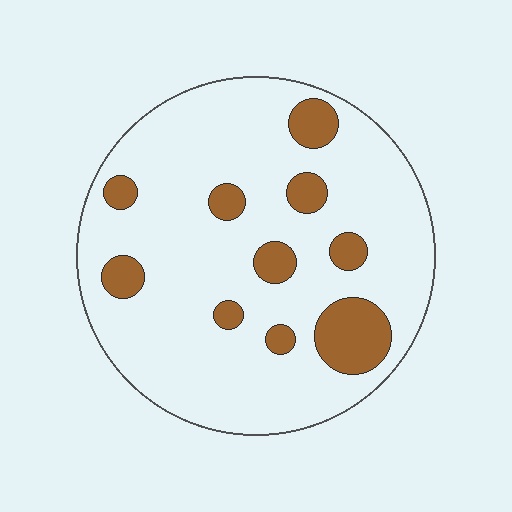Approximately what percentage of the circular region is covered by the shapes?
Approximately 15%.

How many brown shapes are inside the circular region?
10.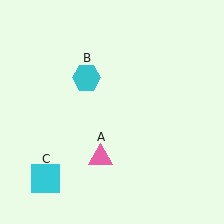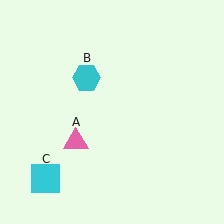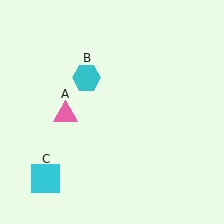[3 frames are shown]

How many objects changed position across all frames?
1 object changed position: pink triangle (object A).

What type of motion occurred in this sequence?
The pink triangle (object A) rotated clockwise around the center of the scene.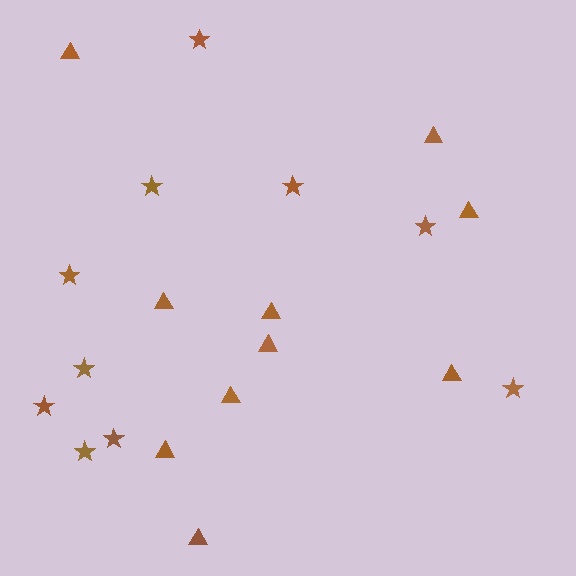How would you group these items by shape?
There are 2 groups: one group of stars (10) and one group of triangles (10).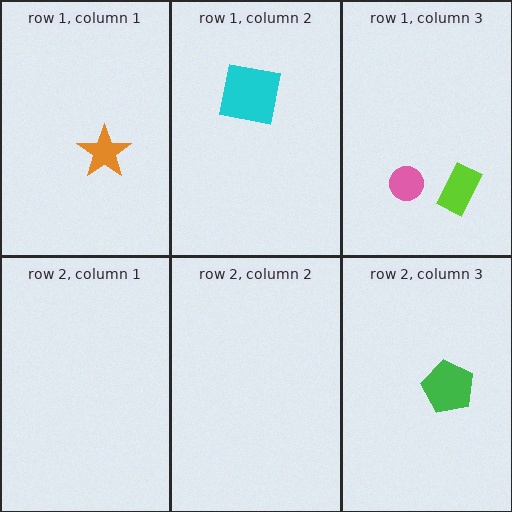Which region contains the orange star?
The row 1, column 1 region.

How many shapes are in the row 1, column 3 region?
2.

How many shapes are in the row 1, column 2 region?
1.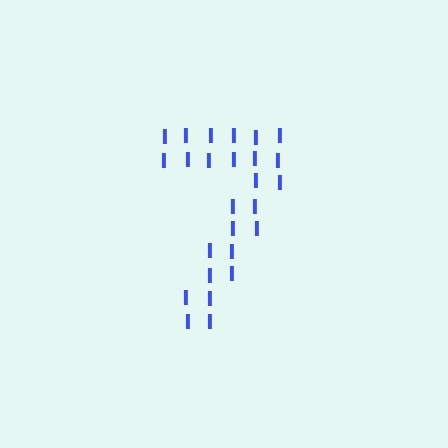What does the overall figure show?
The overall figure shows the digit 7.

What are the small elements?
The small elements are letter I's.